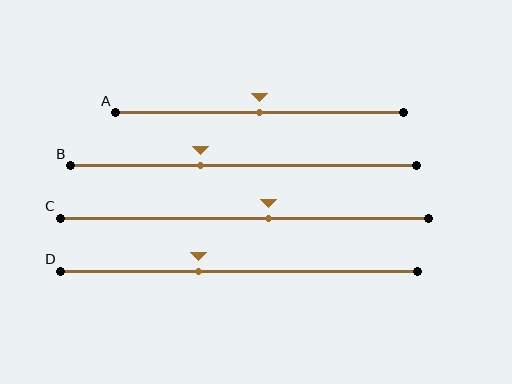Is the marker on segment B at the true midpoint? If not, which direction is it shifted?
No, the marker on segment B is shifted to the left by about 12% of the segment length.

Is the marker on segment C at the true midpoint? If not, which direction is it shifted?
No, the marker on segment C is shifted to the right by about 7% of the segment length.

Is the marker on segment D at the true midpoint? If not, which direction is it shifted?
No, the marker on segment D is shifted to the left by about 11% of the segment length.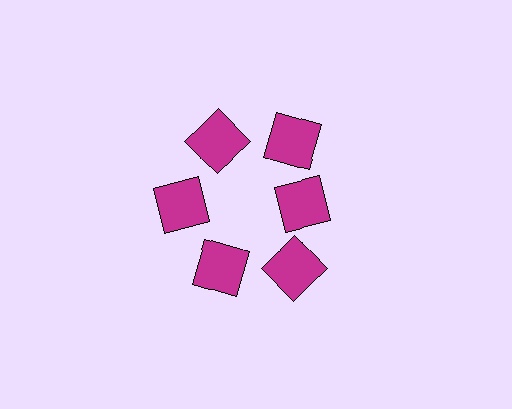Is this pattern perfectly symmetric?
No. The 6 magenta squares are arranged in a ring, but one element near the 3 o'clock position is pulled inward toward the center, breaking the 6-fold rotational symmetry.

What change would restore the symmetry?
The symmetry would be restored by moving it outward, back onto the ring so that all 6 squares sit at equal angles and equal distance from the center.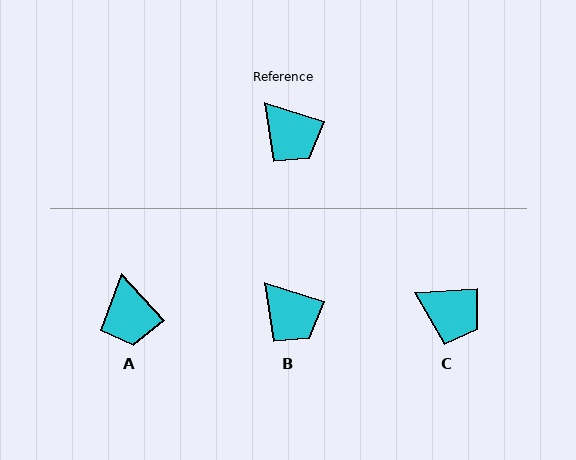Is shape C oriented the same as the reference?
No, it is off by about 21 degrees.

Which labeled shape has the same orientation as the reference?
B.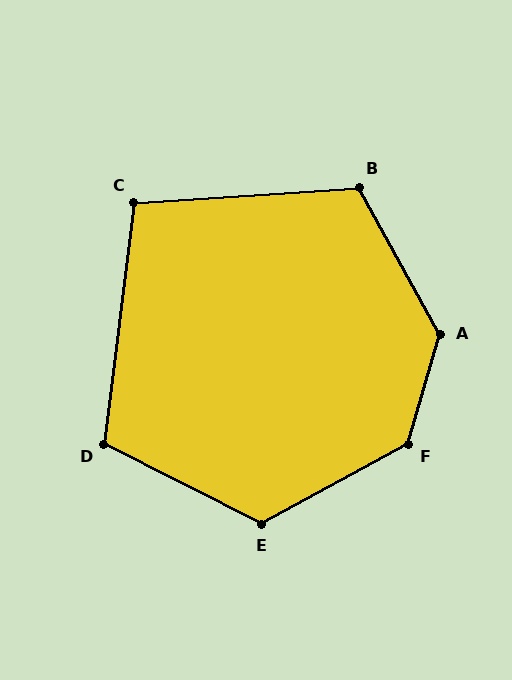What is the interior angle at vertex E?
Approximately 124 degrees (obtuse).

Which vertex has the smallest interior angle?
C, at approximately 101 degrees.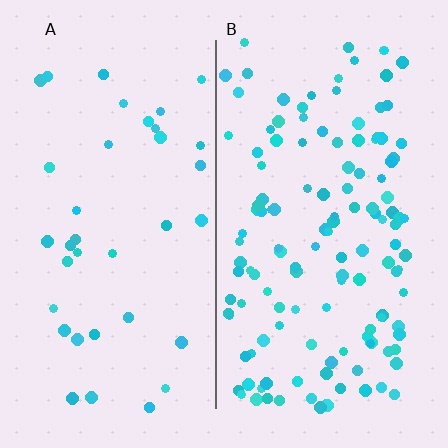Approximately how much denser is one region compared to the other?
Approximately 3.6× — region B over region A.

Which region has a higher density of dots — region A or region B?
B (the right).